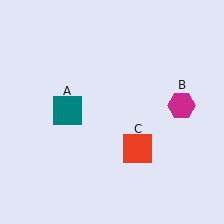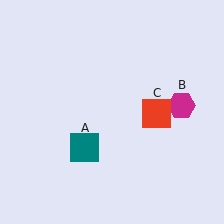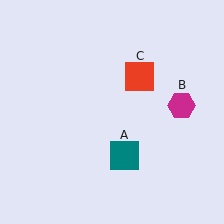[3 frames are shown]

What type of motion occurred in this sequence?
The teal square (object A), red square (object C) rotated counterclockwise around the center of the scene.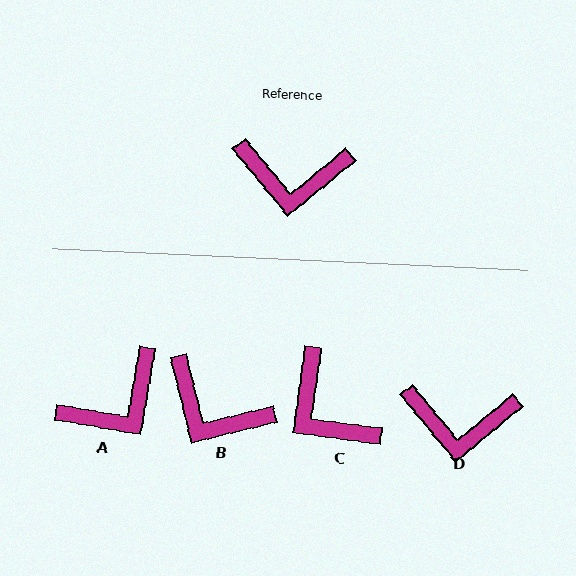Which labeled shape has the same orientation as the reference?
D.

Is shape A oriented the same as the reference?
No, it is off by about 41 degrees.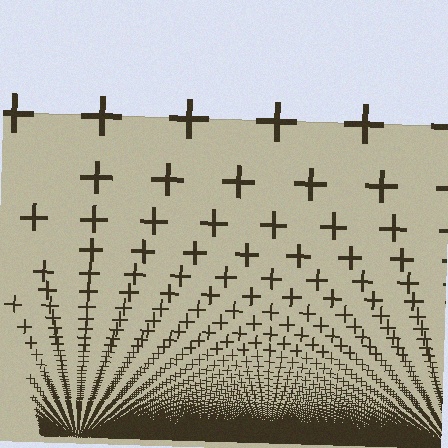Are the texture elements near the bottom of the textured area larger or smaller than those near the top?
Smaller. The gradient is inverted — elements near the bottom are smaller and denser.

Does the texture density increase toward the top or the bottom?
Density increases toward the bottom.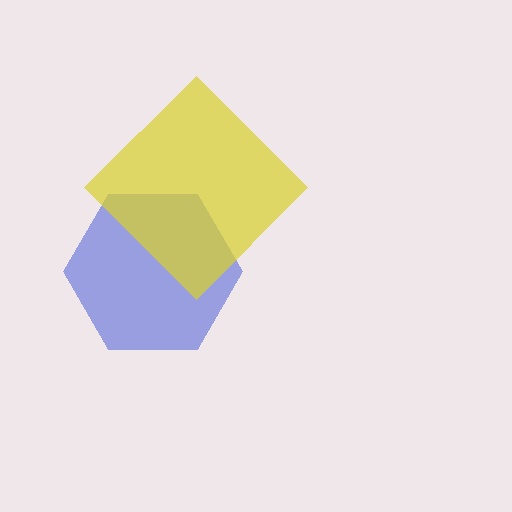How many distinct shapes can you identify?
There are 2 distinct shapes: a blue hexagon, a yellow diamond.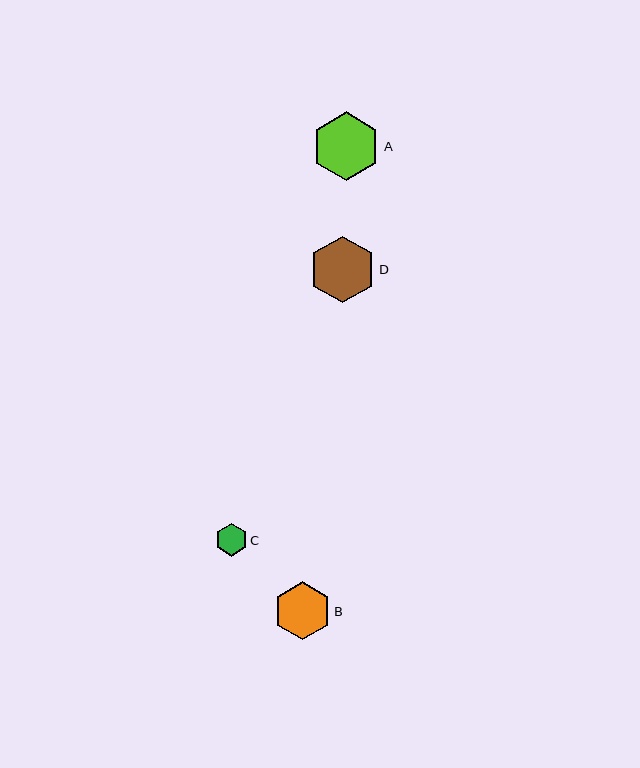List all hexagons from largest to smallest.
From largest to smallest: A, D, B, C.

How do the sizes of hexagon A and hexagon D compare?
Hexagon A and hexagon D are approximately the same size.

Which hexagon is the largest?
Hexagon A is the largest with a size of approximately 69 pixels.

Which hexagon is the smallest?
Hexagon C is the smallest with a size of approximately 32 pixels.